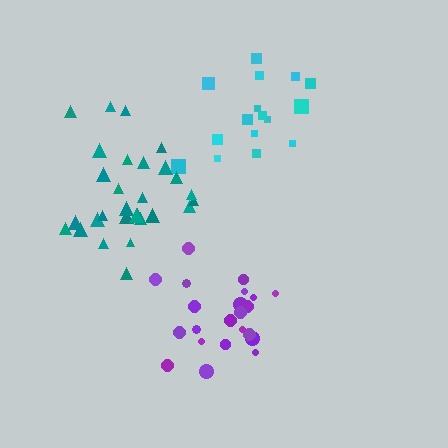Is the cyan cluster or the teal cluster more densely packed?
Teal.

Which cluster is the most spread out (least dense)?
Cyan.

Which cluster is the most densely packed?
Purple.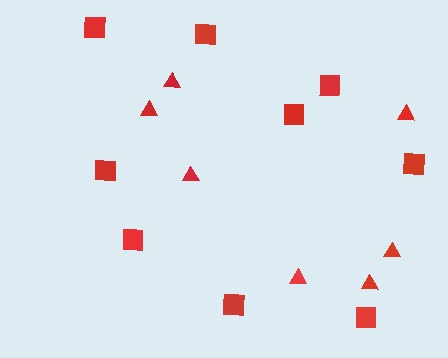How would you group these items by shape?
There are 2 groups: one group of triangles (7) and one group of squares (9).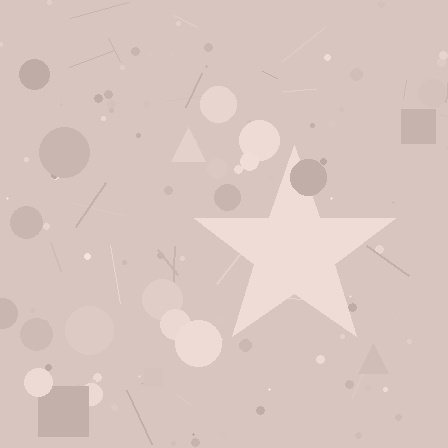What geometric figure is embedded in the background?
A star is embedded in the background.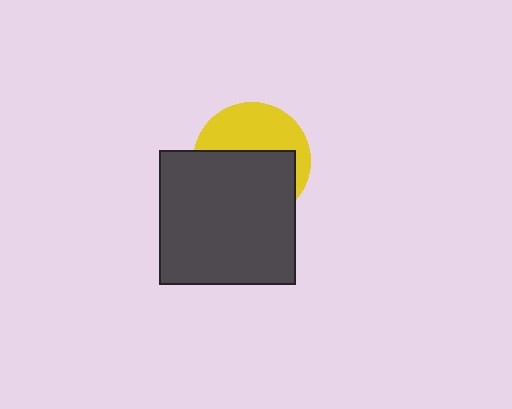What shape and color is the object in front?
The object in front is a dark gray rectangle.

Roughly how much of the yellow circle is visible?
A small part of it is visible (roughly 43%).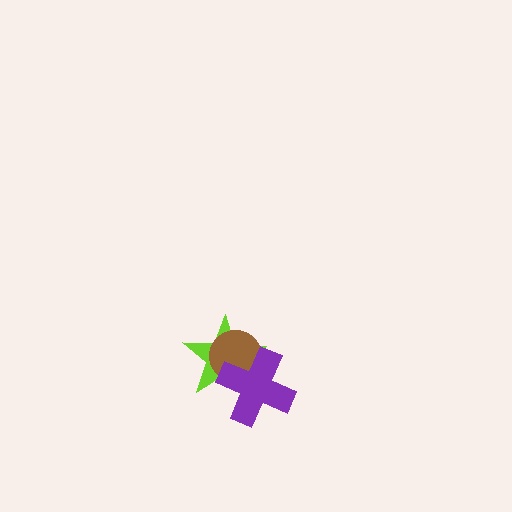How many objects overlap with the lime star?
2 objects overlap with the lime star.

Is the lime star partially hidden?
Yes, it is partially covered by another shape.